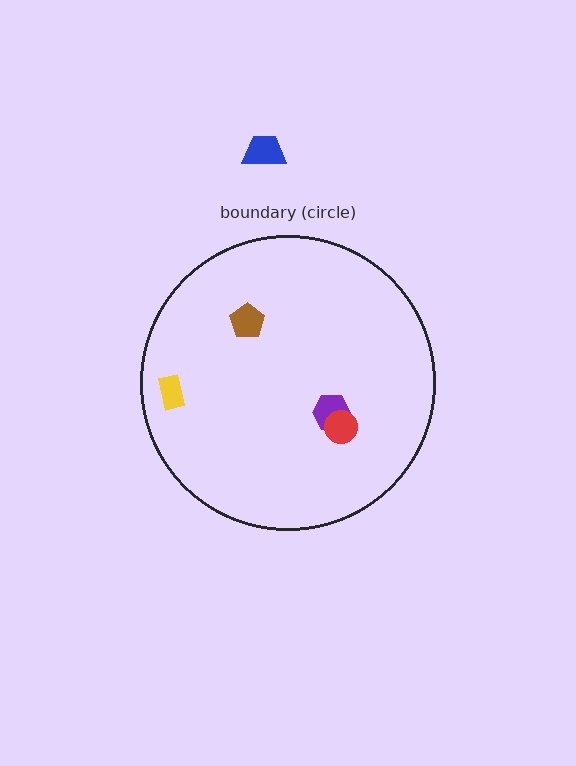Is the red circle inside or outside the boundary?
Inside.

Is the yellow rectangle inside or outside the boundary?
Inside.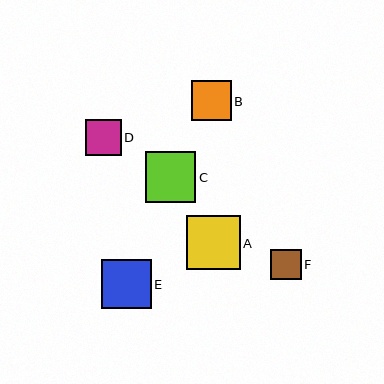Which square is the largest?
Square A is the largest with a size of approximately 54 pixels.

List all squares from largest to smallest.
From largest to smallest: A, C, E, B, D, F.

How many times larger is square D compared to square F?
Square D is approximately 1.2 times the size of square F.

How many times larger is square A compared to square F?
Square A is approximately 1.8 times the size of square F.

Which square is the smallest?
Square F is the smallest with a size of approximately 30 pixels.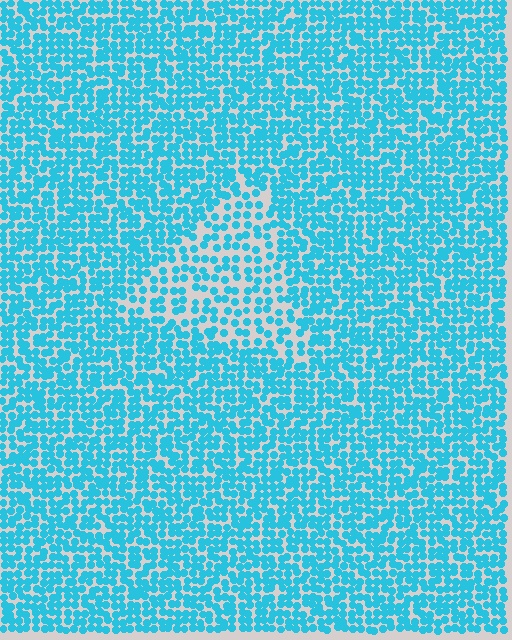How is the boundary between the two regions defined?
The boundary is defined by a change in element density (approximately 1.8x ratio). All elements are the same color, size, and shape.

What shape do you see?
I see a triangle.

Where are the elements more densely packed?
The elements are more densely packed outside the triangle boundary.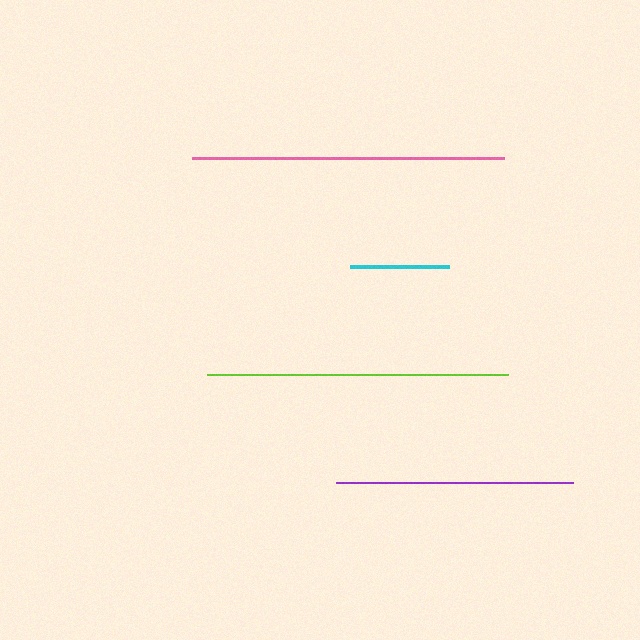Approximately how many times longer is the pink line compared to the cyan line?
The pink line is approximately 3.2 times the length of the cyan line.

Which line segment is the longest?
The pink line is the longest at approximately 313 pixels.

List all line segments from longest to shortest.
From longest to shortest: pink, lime, purple, cyan.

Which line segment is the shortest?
The cyan line is the shortest at approximately 99 pixels.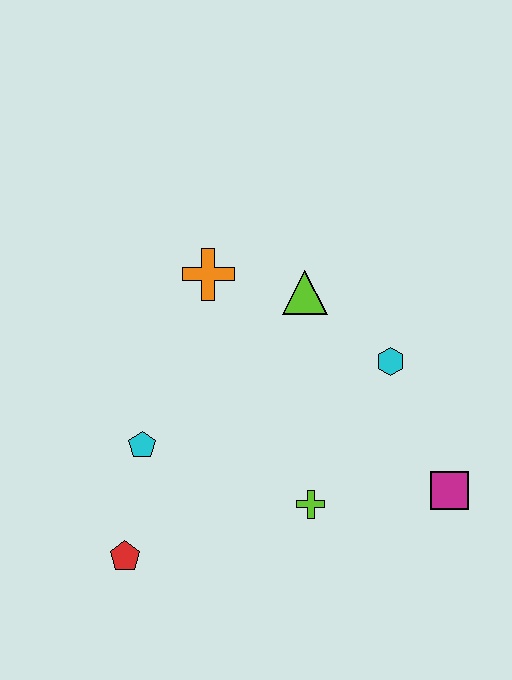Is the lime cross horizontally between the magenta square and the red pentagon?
Yes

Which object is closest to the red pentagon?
The cyan pentagon is closest to the red pentagon.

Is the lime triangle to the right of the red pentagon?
Yes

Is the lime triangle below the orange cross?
Yes